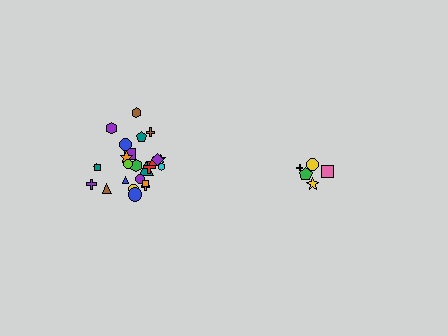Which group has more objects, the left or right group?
The left group.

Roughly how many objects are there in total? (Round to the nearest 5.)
Roughly 30 objects in total.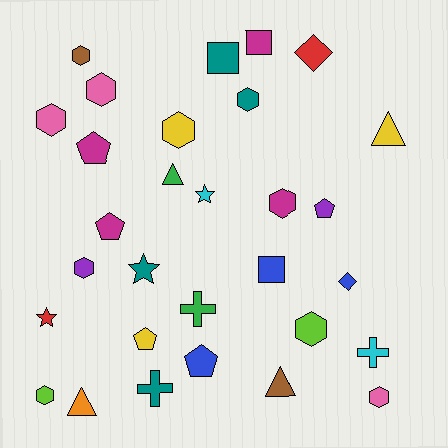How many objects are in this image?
There are 30 objects.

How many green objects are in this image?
There are 2 green objects.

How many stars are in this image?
There are 3 stars.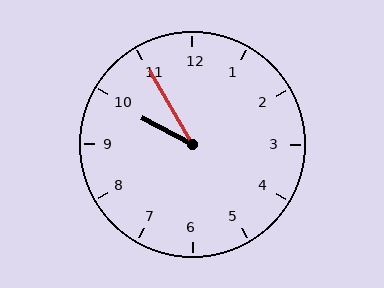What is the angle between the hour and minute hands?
Approximately 32 degrees.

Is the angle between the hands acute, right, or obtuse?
It is acute.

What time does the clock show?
9:55.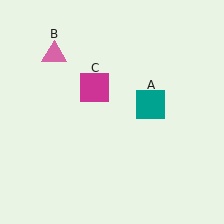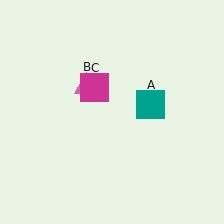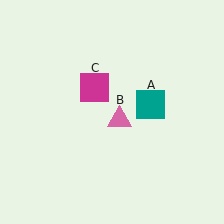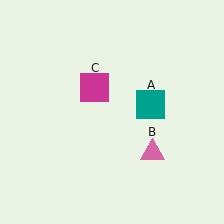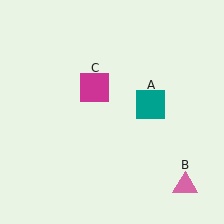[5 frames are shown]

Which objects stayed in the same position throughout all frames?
Teal square (object A) and magenta square (object C) remained stationary.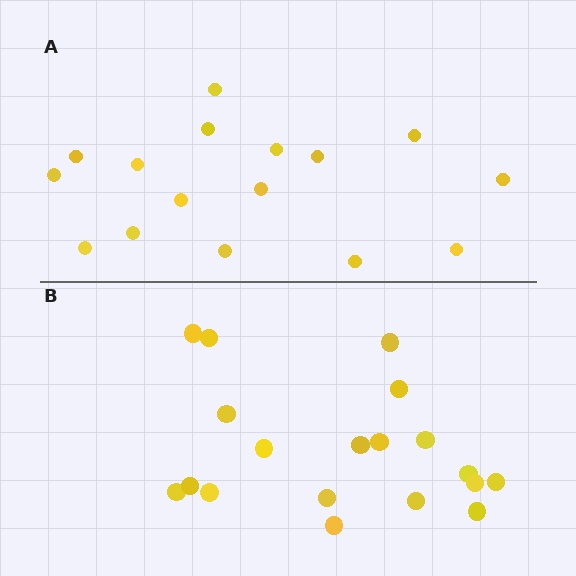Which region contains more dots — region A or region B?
Region B (the bottom region) has more dots.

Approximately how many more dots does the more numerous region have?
Region B has just a few more — roughly 2 or 3 more dots than region A.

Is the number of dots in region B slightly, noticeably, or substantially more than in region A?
Region B has only slightly more — the two regions are fairly close. The ratio is roughly 1.2 to 1.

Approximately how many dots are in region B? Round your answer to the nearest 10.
About 20 dots. (The exact count is 19, which rounds to 20.)